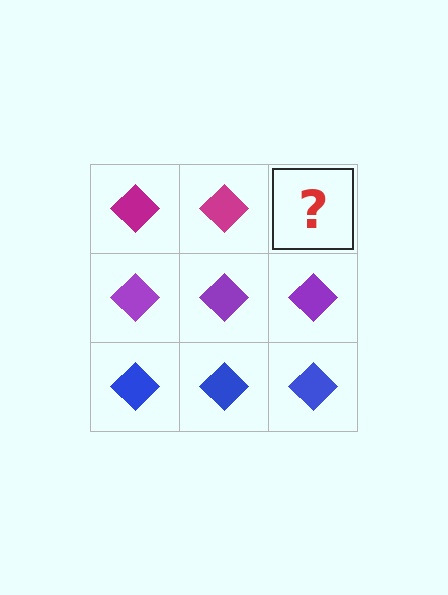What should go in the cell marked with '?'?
The missing cell should contain a magenta diamond.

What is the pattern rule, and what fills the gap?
The rule is that each row has a consistent color. The gap should be filled with a magenta diamond.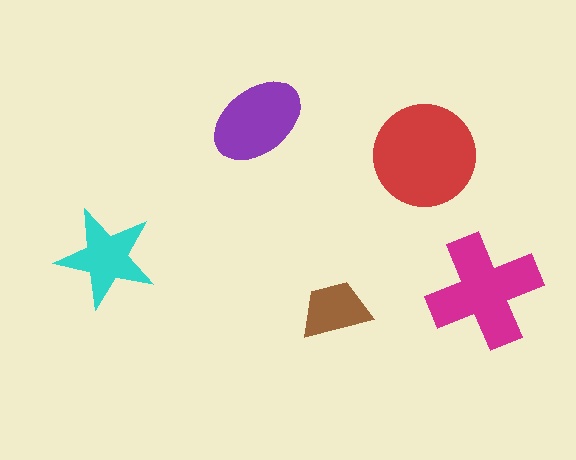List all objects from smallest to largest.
The brown trapezoid, the cyan star, the purple ellipse, the magenta cross, the red circle.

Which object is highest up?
The purple ellipse is topmost.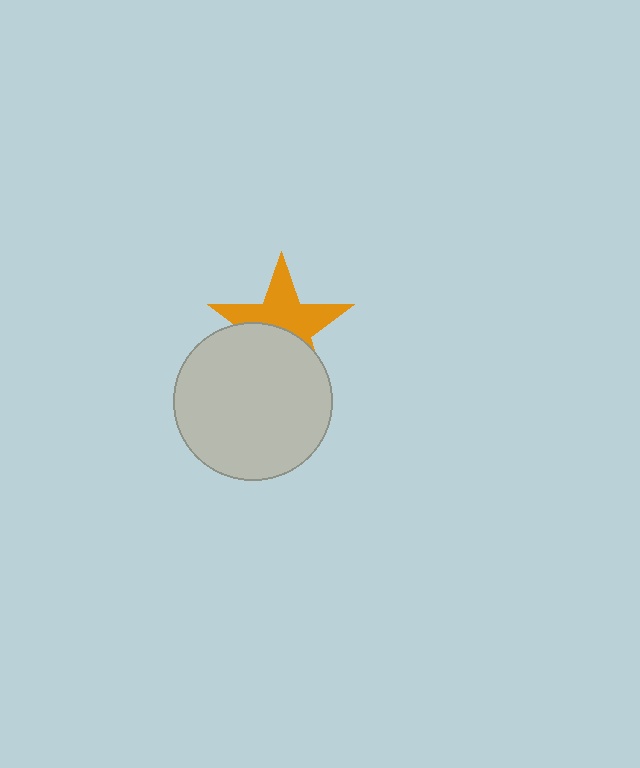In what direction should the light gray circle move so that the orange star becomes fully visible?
The light gray circle should move down. That is the shortest direction to clear the overlap and leave the orange star fully visible.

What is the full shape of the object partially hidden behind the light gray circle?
The partially hidden object is an orange star.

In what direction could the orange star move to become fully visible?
The orange star could move up. That would shift it out from behind the light gray circle entirely.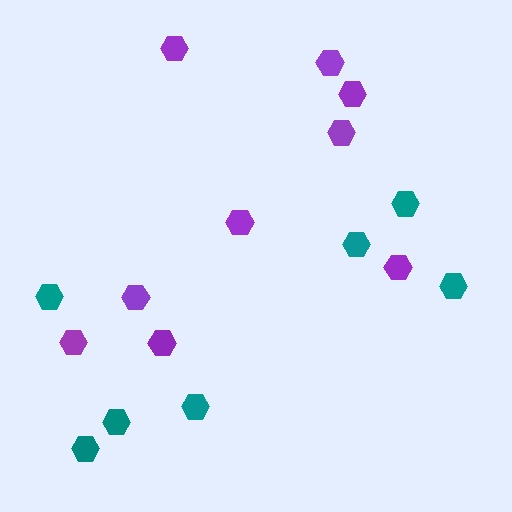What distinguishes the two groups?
There are 2 groups: one group of purple hexagons (9) and one group of teal hexagons (7).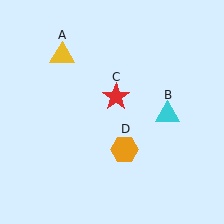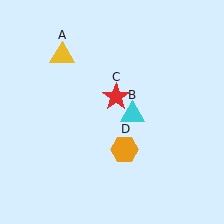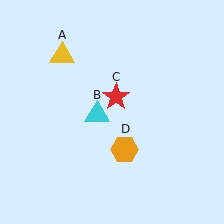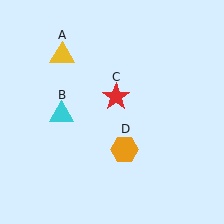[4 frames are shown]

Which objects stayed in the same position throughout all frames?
Yellow triangle (object A) and red star (object C) and orange hexagon (object D) remained stationary.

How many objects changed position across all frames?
1 object changed position: cyan triangle (object B).